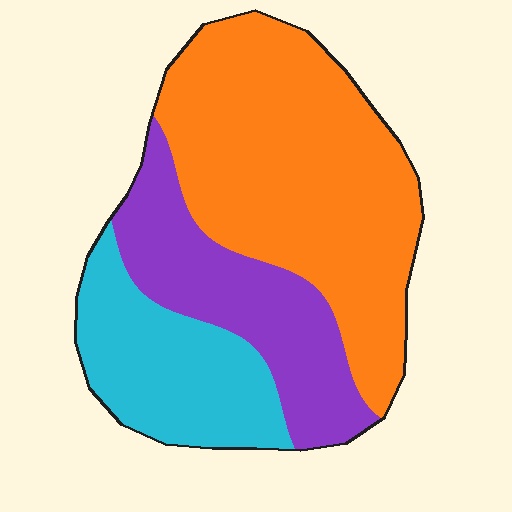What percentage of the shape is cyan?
Cyan covers about 25% of the shape.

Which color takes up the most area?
Orange, at roughly 50%.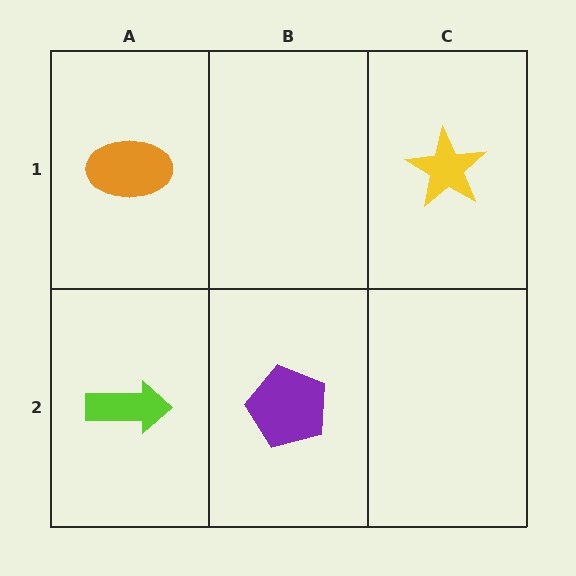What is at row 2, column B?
A purple pentagon.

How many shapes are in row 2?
2 shapes.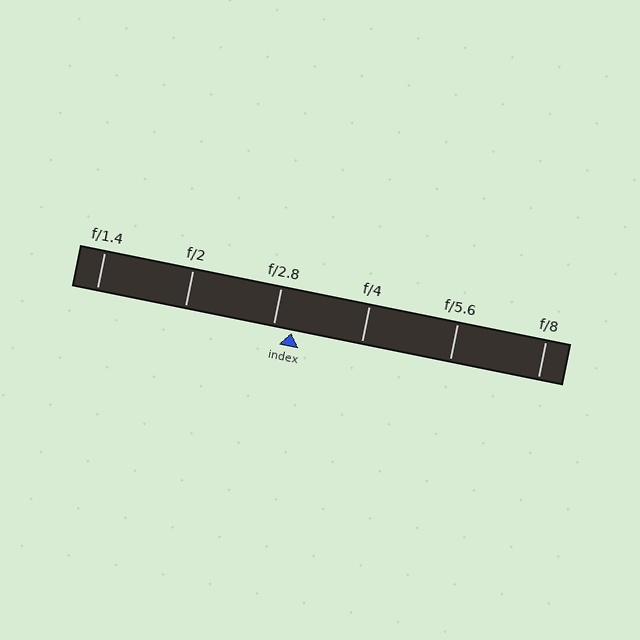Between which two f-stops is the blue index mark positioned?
The index mark is between f/2.8 and f/4.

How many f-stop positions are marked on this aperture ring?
There are 6 f-stop positions marked.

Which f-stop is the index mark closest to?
The index mark is closest to f/2.8.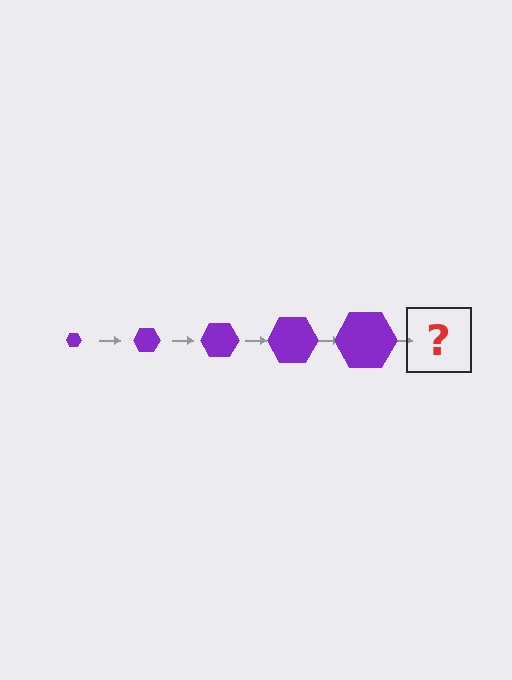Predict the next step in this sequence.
The next step is a purple hexagon, larger than the previous one.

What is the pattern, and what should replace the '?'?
The pattern is that the hexagon gets progressively larger each step. The '?' should be a purple hexagon, larger than the previous one.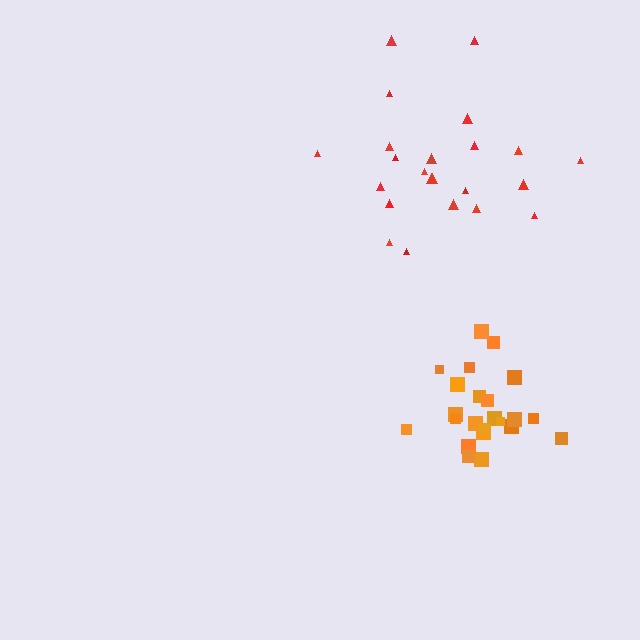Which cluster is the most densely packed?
Orange.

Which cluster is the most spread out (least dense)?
Red.